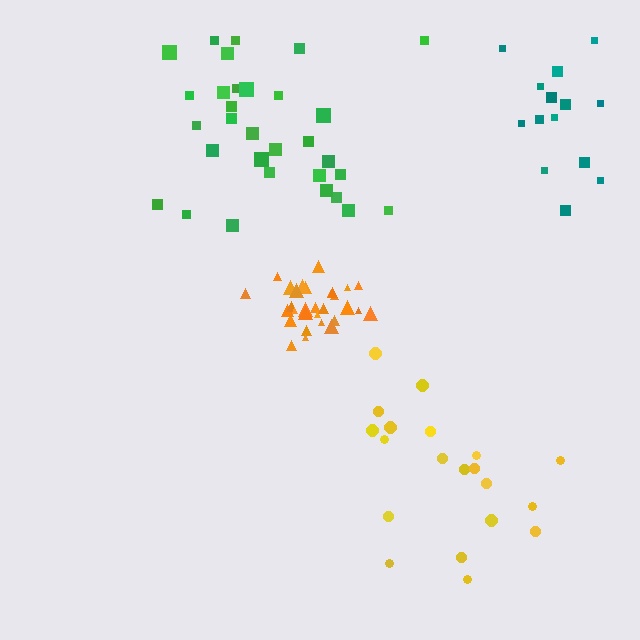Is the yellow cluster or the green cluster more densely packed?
Green.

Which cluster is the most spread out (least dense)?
Teal.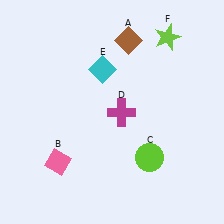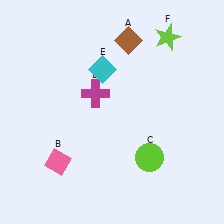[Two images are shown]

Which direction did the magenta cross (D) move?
The magenta cross (D) moved left.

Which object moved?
The magenta cross (D) moved left.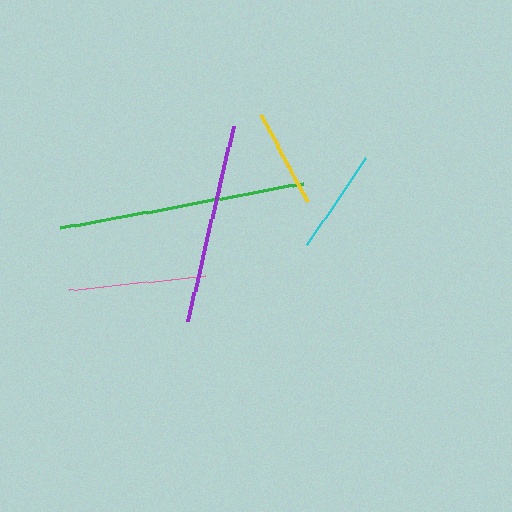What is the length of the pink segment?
The pink segment is approximately 137 pixels long.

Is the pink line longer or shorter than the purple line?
The purple line is longer than the pink line.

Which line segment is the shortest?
The yellow line is the shortest at approximately 99 pixels.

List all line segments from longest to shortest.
From longest to shortest: green, purple, pink, cyan, yellow.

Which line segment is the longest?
The green line is the longest at approximately 247 pixels.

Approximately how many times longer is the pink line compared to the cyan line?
The pink line is approximately 1.3 times the length of the cyan line.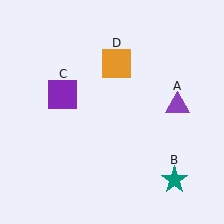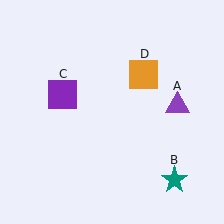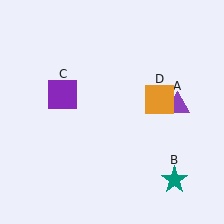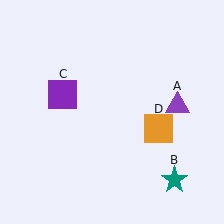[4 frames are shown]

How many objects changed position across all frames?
1 object changed position: orange square (object D).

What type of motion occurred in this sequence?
The orange square (object D) rotated clockwise around the center of the scene.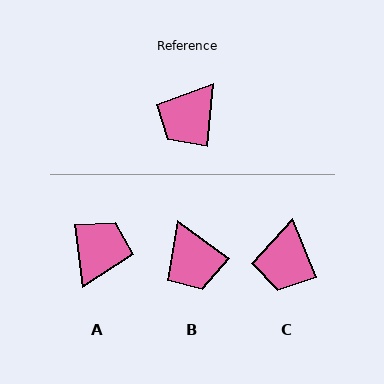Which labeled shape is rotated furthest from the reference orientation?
A, about 167 degrees away.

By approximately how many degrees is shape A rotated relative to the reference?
Approximately 167 degrees clockwise.